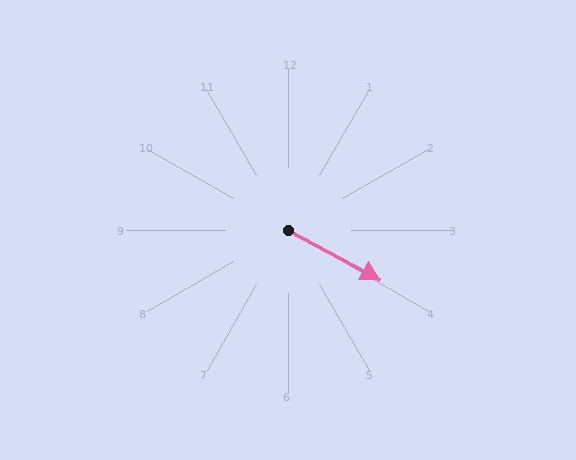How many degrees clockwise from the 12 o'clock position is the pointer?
Approximately 118 degrees.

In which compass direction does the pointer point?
Southeast.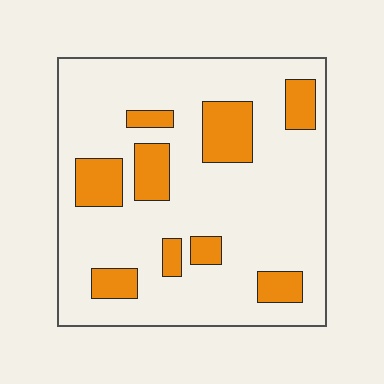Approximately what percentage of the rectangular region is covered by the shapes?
Approximately 20%.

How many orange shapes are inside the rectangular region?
9.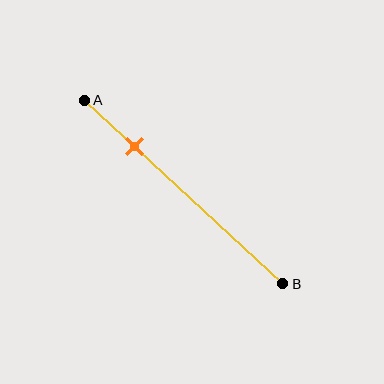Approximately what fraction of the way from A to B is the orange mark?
The orange mark is approximately 25% of the way from A to B.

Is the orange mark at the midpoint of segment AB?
No, the mark is at about 25% from A, not at the 50% midpoint.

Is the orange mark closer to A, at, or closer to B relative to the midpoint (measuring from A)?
The orange mark is closer to point A than the midpoint of segment AB.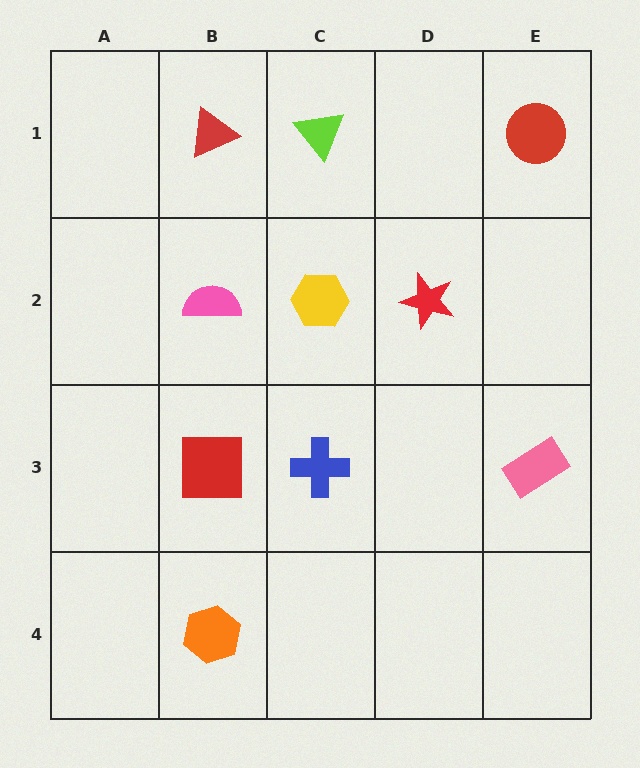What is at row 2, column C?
A yellow hexagon.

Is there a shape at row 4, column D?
No, that cell is empty.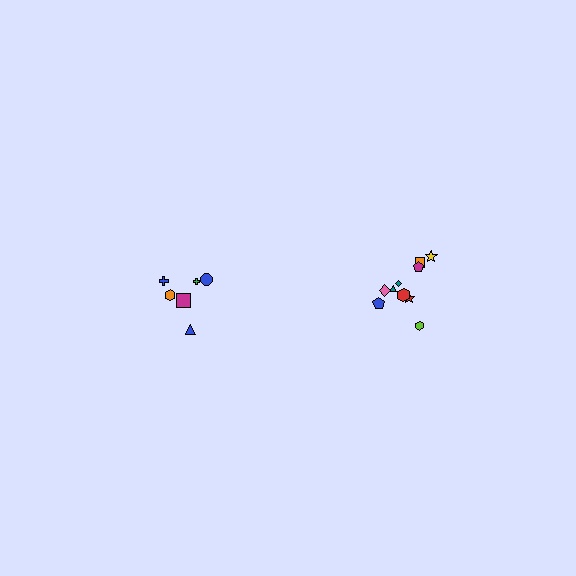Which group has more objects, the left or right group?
The right group.